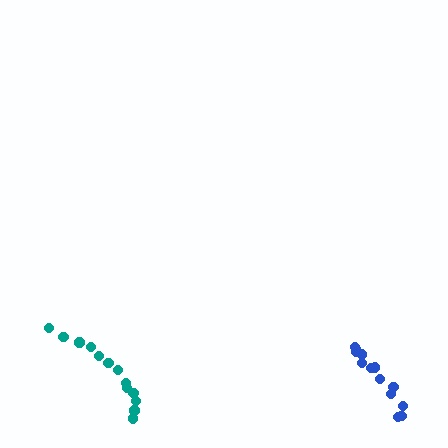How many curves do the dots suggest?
There are 2 distinct paths.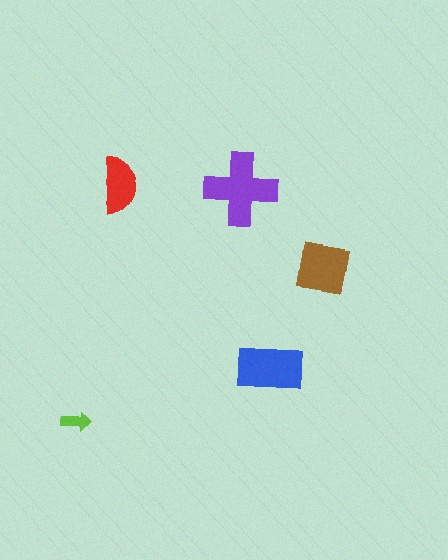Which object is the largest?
The purple cross.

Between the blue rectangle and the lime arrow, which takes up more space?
The blue rectangle.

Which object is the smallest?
The lime arrow.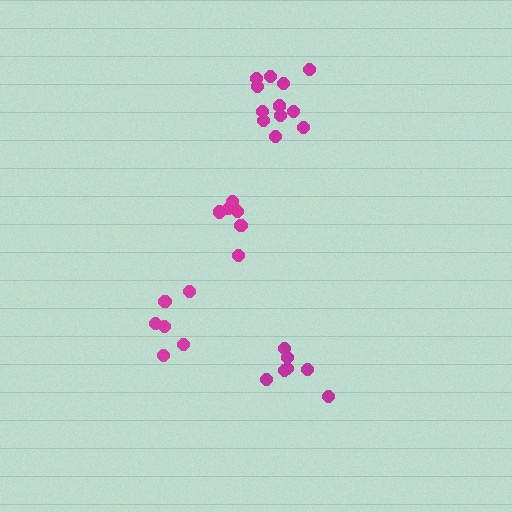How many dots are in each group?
Group 1: 7 dots, Group 2: 12 dots, Group 3: 9 dots, Group 4: 6 dots (34 total).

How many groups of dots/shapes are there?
There are 4 groups.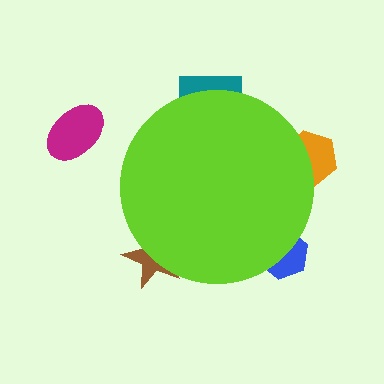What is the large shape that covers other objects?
A lime circle.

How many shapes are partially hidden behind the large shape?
4 shapes are partially hidden.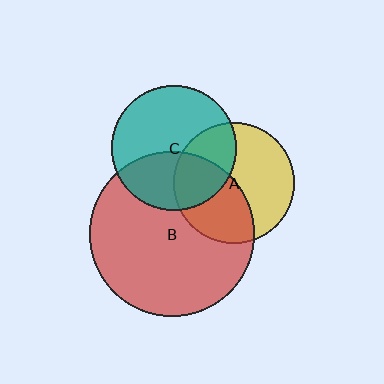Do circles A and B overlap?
Yes.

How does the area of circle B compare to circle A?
Approximately 1.9 times.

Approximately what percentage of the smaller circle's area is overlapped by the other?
Approximately 45%.